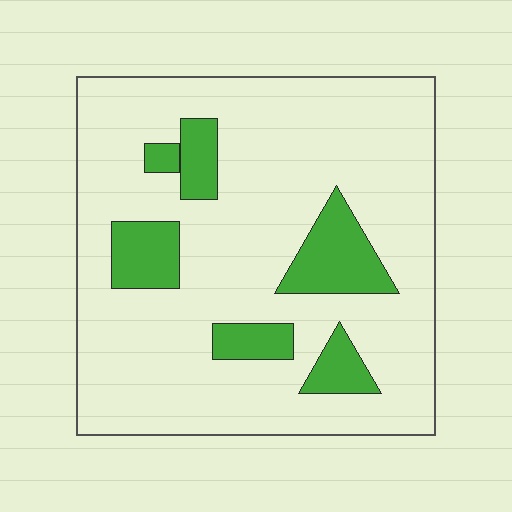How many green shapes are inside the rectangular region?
6.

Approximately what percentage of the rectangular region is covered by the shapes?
Approximately 15%.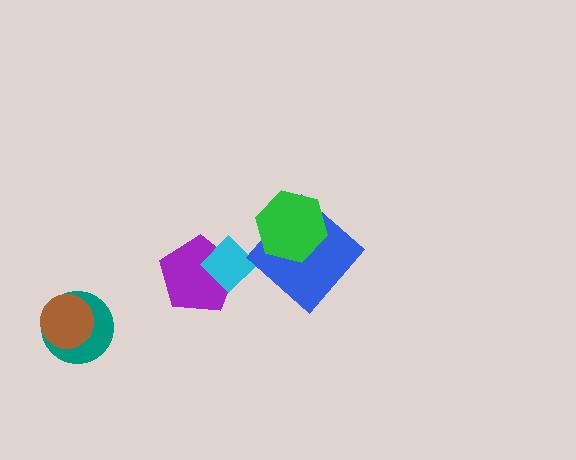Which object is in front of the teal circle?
The brown circle is in front of the teal circle.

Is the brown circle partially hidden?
No, no other shape covers it.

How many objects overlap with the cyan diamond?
1 object overlaps with the cyan diamond.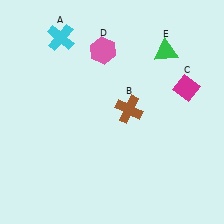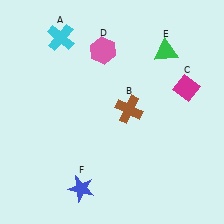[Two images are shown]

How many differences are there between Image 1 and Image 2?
There is 1 difference between the two images.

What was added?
A blue star (F) was added in Image 2.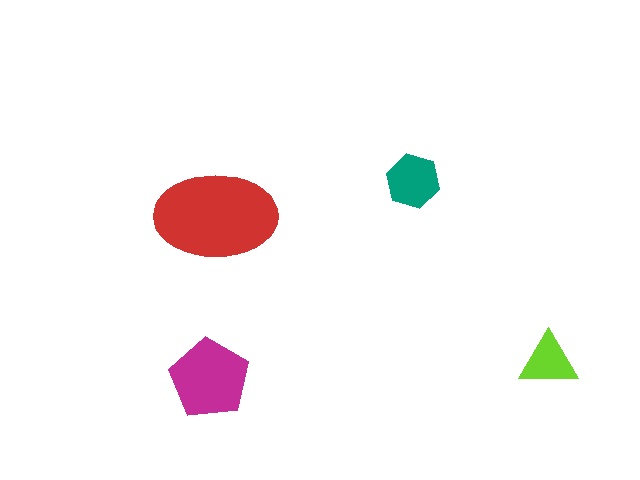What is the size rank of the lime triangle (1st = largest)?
4th.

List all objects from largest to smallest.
The red ellipse, the magenta pentagon, the teal hexagon, the lime triangle.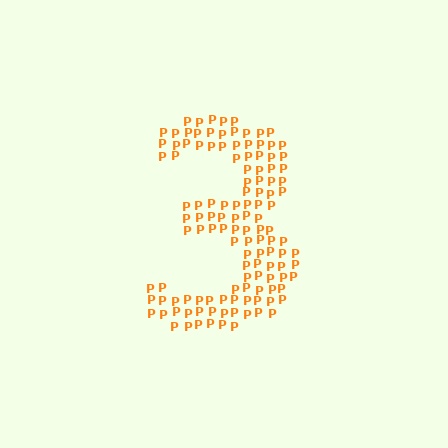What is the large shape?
The large shape is the digit 3.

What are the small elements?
The small elements are letter P's.